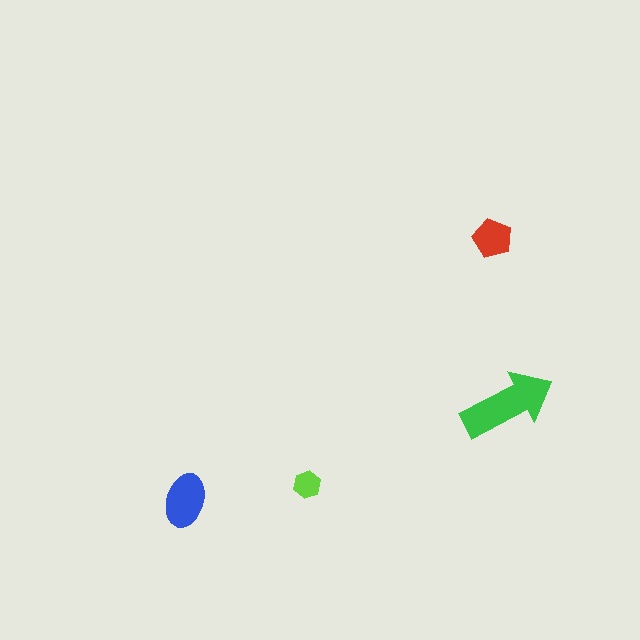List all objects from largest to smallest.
The green arrow, the blue ellipse, the red pentagon, the lime hexagon.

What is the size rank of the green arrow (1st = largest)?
1st.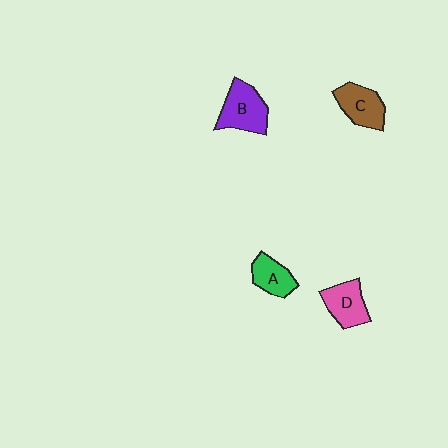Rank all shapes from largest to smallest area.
From largest to smallest: B (purple), C (brown), D (pink), A (green).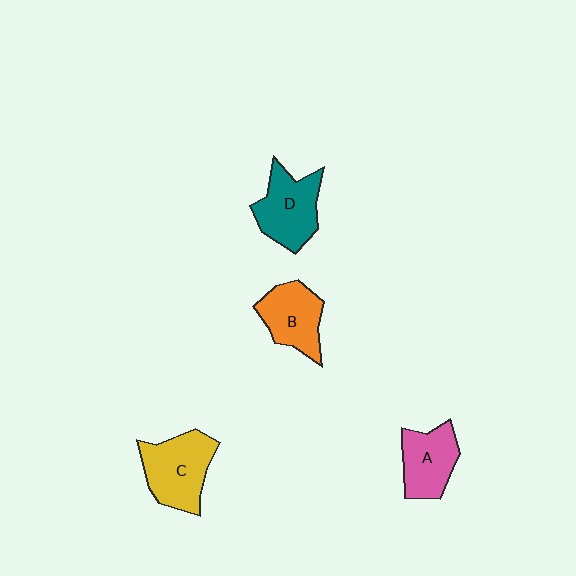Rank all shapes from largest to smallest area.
From largest to smallest: C (yellow), D (teal), B (orange), A (pink).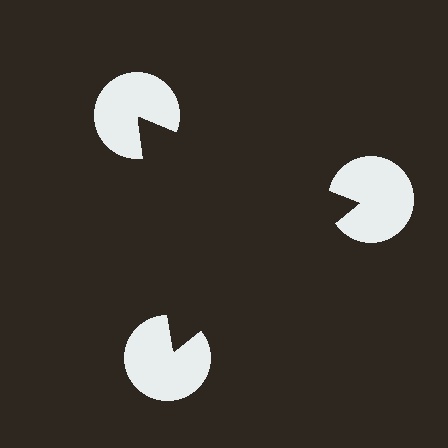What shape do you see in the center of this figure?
An illusory triangle — its edges are inferred from the aligned wedge cuts in the pac-man discs, not physically drawn.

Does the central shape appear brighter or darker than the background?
It typically appears slightly darker than the background, even though no actual brightness change is drawn.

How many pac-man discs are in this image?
There are 3 — one at each vertex of the illusory triangle.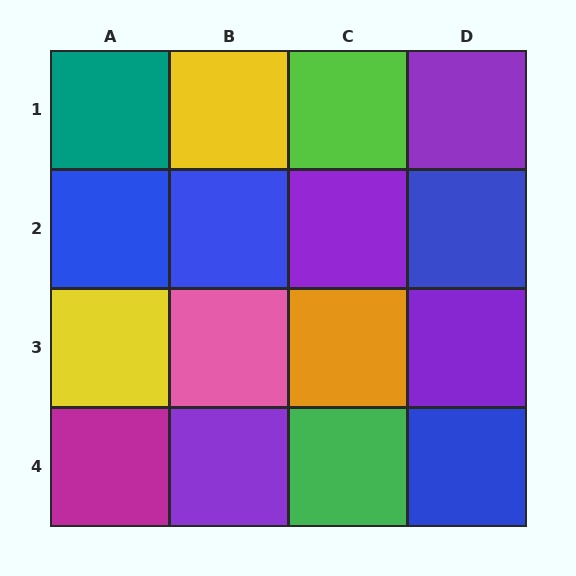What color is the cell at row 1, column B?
Yellow.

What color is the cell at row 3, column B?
Pink.